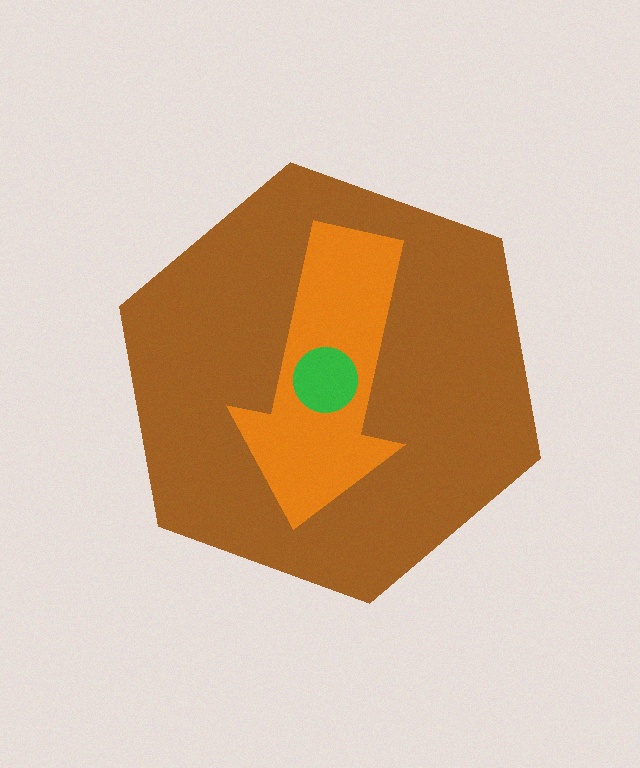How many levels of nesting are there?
3.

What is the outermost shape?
The brown hexagon.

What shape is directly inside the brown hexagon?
The orange arrow.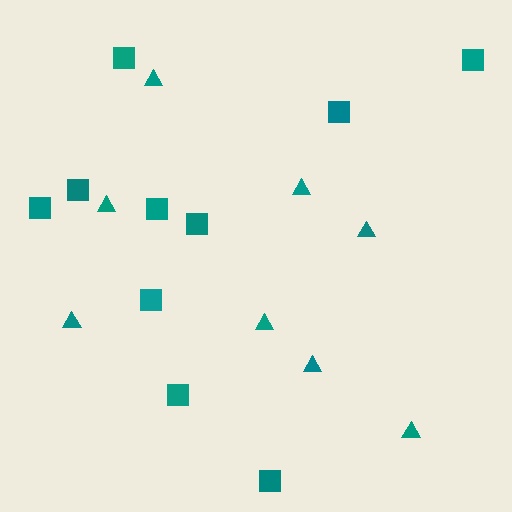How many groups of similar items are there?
There are 2 groups: one group of squares (10) and one group of triangles (8).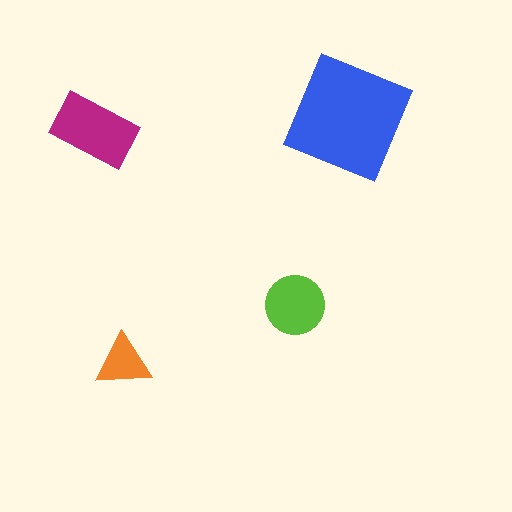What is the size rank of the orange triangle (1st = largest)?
4th.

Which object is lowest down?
The orange triangle is bottommost.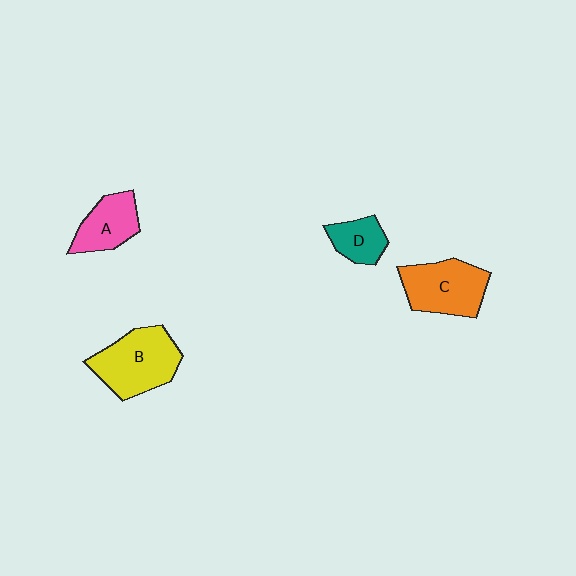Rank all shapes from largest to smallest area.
From largest to smallest: B (yellow), C (orange), A (pink), D (teal).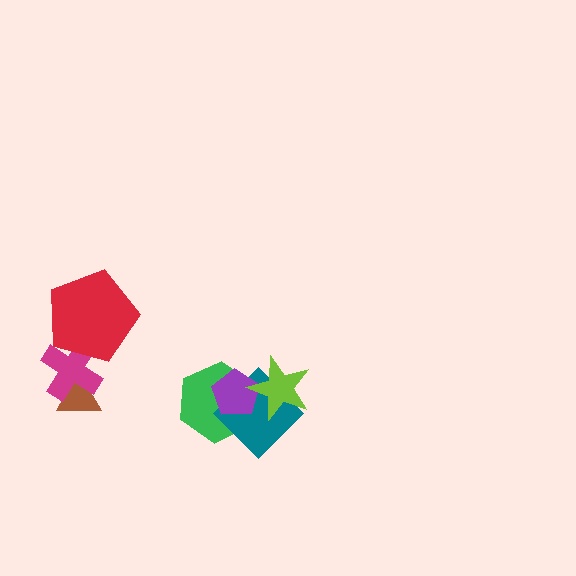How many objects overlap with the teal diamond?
3 objects overlap with the teal diamond.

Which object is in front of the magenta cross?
The red pentagon is in front of the magenta cross.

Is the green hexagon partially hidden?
Yes, it is partially covered by another shape.